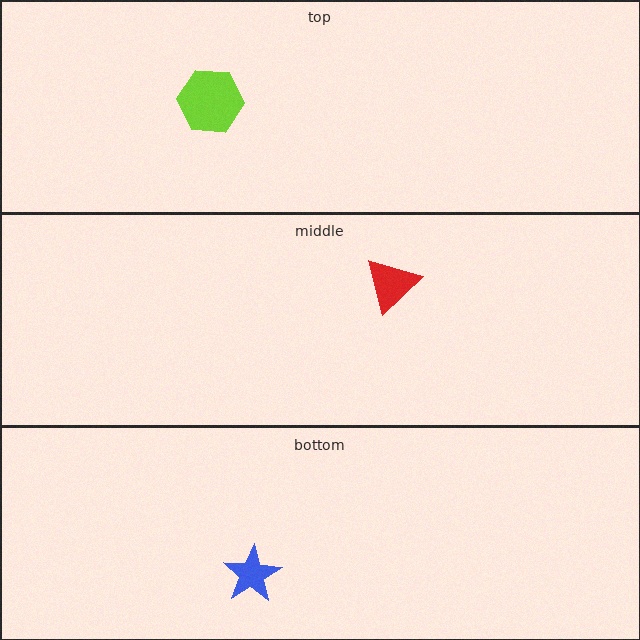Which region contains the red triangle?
The middle region.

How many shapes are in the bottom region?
1.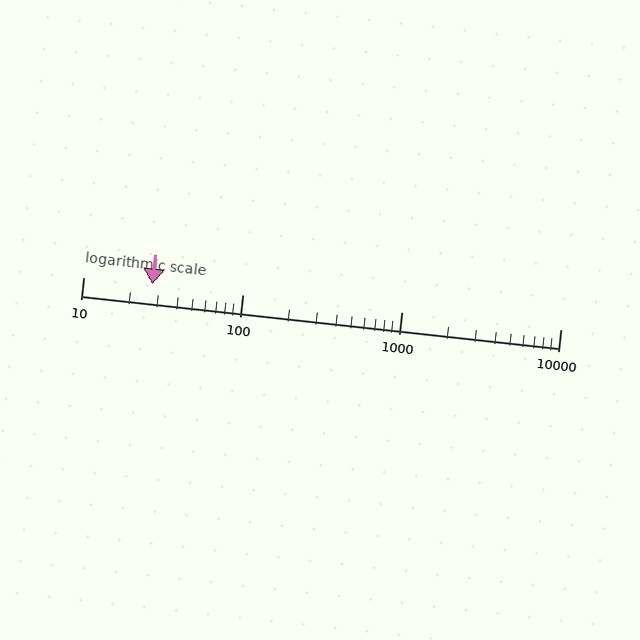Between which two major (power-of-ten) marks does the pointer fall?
The pointer is between 10 and 100.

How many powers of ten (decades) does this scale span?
The scale spans 3 decades, from 10 to 10000.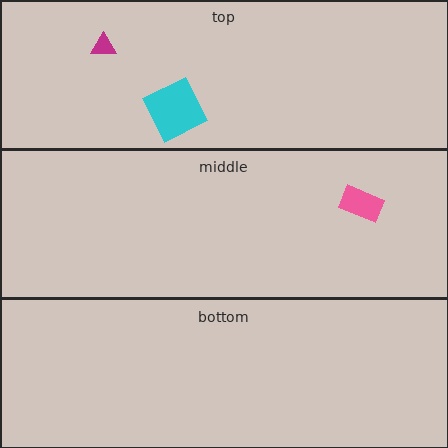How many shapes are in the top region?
2.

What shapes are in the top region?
The cyan square, the magenta triangle.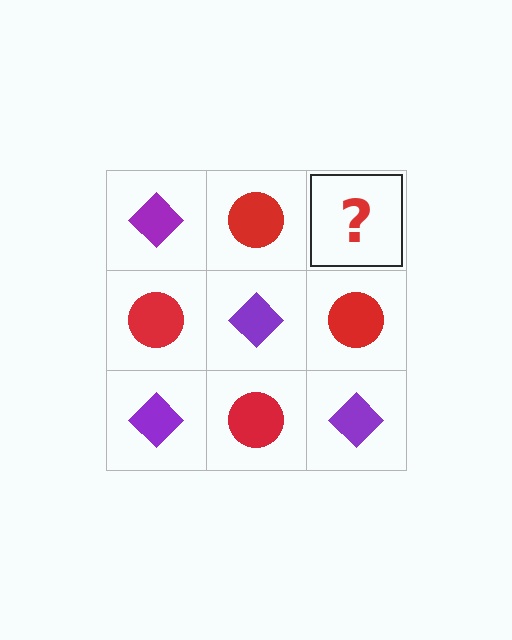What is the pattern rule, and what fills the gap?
The rule is that it alternates purple diamond and red circle in a checkerboard pattern. The gap should be filled with a purple diamond.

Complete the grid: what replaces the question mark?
The question mark should be replaced with a purple diamond.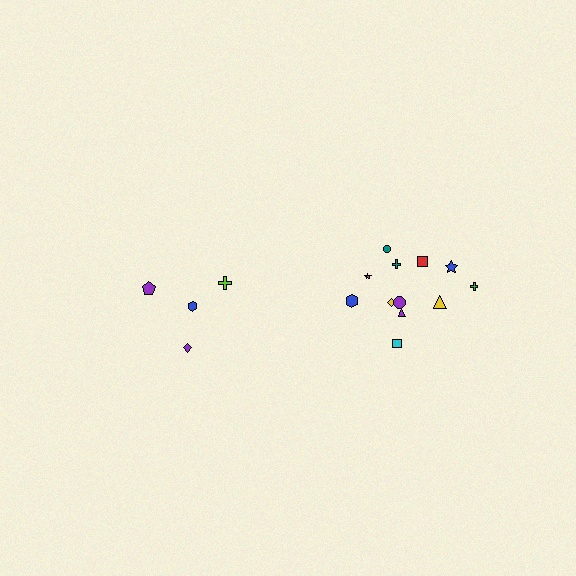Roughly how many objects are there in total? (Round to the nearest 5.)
Roughly 15 objects in total.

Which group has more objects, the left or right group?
The right group.